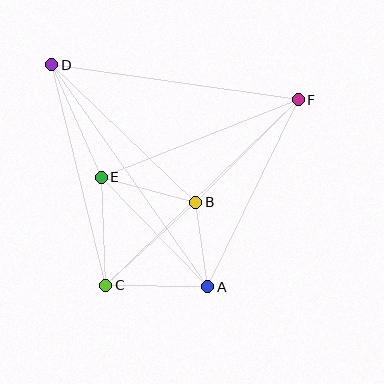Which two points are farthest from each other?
Points A and D are farthest from each other.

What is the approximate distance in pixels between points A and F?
The distance between A and F is approximately 208 pixels.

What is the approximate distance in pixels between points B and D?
The distance between B and D is approximately 199 pixels.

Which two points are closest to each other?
Points A and B are closest to each other.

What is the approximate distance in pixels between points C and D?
The distance between C and D is approximately 227 pixels.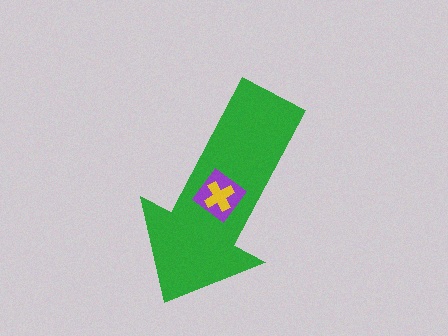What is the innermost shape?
The yellow cross.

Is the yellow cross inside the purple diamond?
Yes.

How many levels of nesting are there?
3.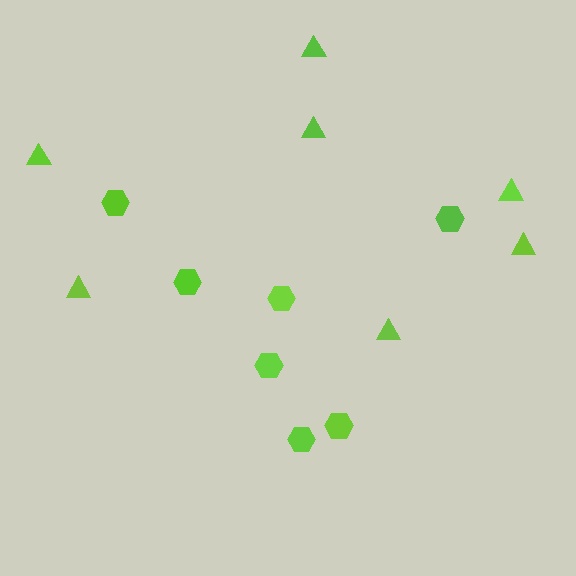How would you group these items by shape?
There are 2 groups: one group of hexagons (7) and one group of triangles (7).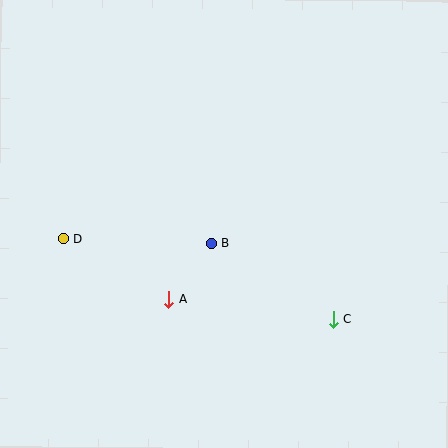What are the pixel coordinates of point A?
Point A is at (169, 299).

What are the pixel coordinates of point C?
Point C is at (333, 319).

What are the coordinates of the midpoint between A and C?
The midpoint between A and C is at (251, 309).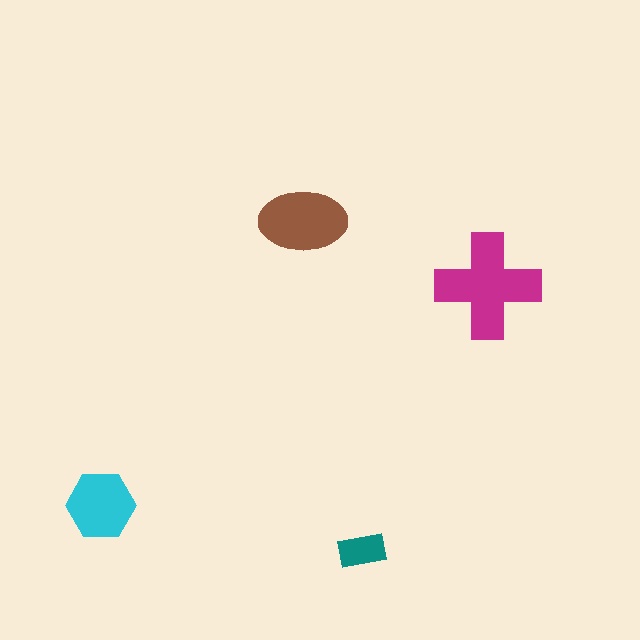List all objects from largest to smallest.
The magenta cross, the brown ellipse, the cyan hexagon, the teal rectangle.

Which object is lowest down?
The teal rectangle is bottommost.